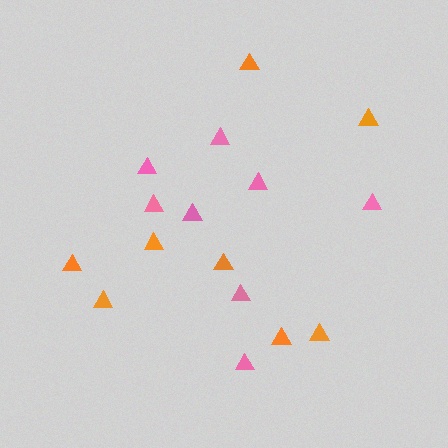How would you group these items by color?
There are 2 groups: one group of pink triangles (8) and one group of orange triangles (8).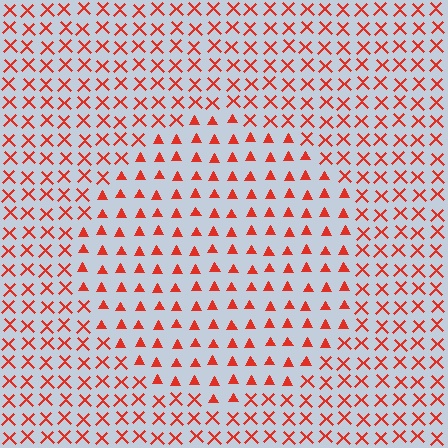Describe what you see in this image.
The image is filled with small red elements arranged in a uniform grid. A circle-shaped region contains triangles, while the surrounding area contains X marks. The boundary is defined purely by the change in element shape.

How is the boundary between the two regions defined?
The boundary is defined by a change in element shape: triangles inside vs. X marks outside. All elements share the same color and spacing.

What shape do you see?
I see a circle.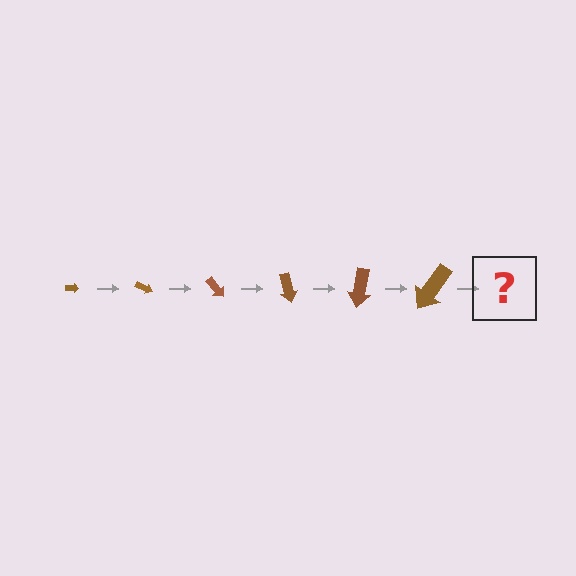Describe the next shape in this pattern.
It should be an arrow, larger than the previous one and rotated 150 degrees from the start.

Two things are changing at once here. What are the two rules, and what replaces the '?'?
The two rules are that the arrow grows larger each step and it rotates 25 degrees each step. The '?' should be an arrow, larger than the previous one and rotated 150 degrees from the start.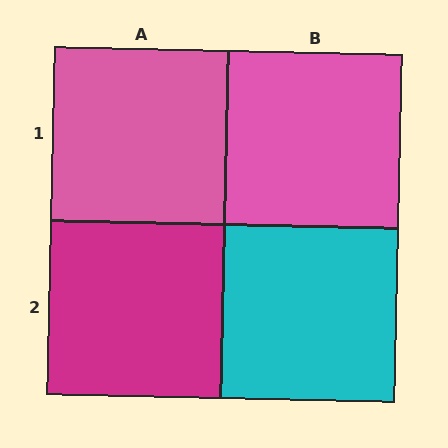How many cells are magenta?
1 cell is magenta.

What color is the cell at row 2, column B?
Cyan.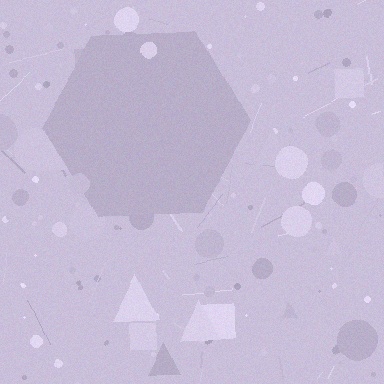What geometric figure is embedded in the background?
A hexagon is embedded in the background.